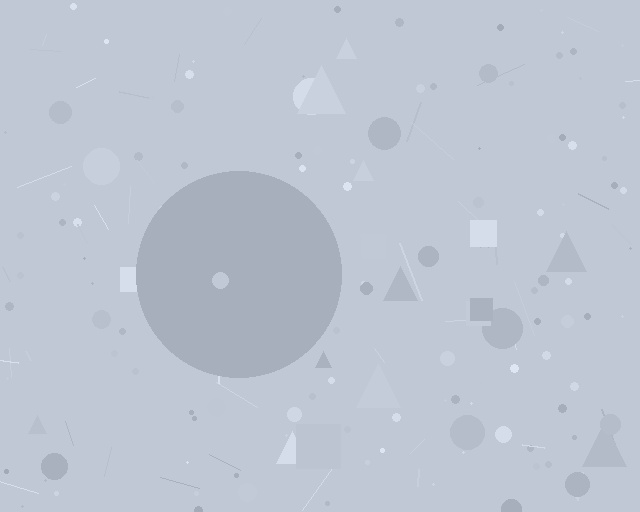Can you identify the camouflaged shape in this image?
The camouflaged shape is a circle.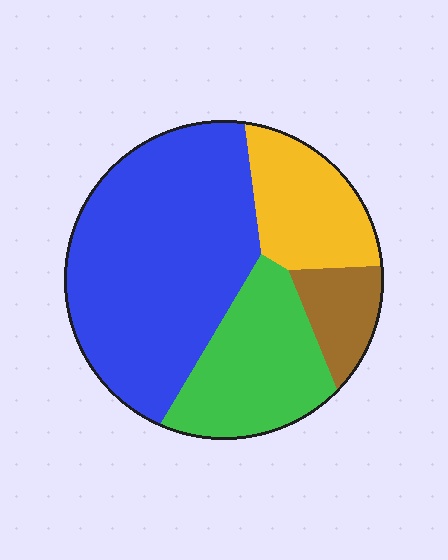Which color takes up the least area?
Brown, at roughly 10%.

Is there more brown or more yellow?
Yellow.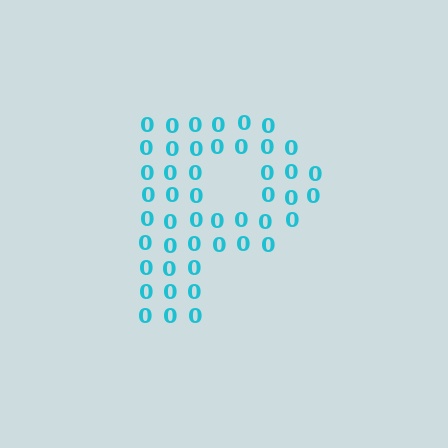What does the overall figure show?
The overall figure shows the letter P.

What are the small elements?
The small elements are digit 0's.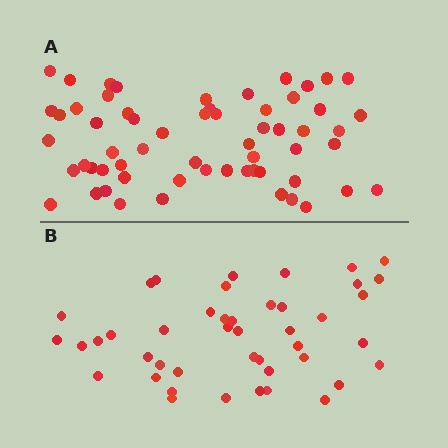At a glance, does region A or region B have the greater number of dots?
Region A (the top region) has more dots.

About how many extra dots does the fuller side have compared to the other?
Region A has approximately 15 more dots than region B.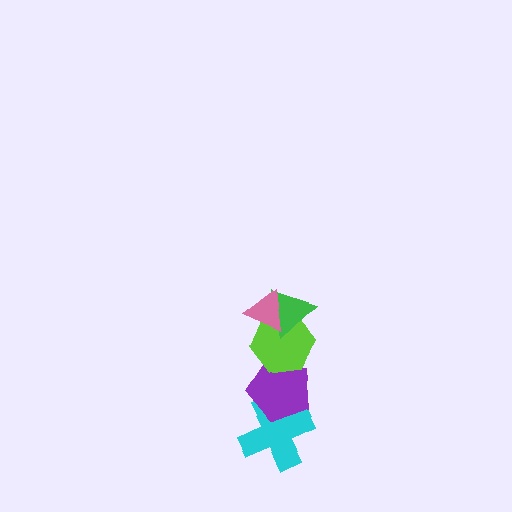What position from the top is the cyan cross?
The cyan cross is 5th from the top.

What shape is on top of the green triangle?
The pink triangle is on top of the green triangle.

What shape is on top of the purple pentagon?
The lime hexagon is on top of the purple pentagon.